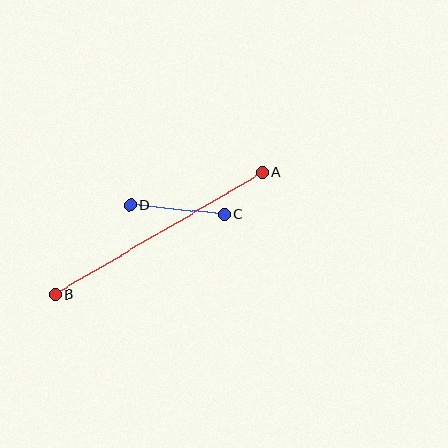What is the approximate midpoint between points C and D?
The midpoint is at approximately (177, 210) pixels.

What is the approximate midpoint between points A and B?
The midpoint is at approximately (159, 234) pixels.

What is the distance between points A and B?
The distance is approximately 240 pixels.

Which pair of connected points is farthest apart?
Points A and B are farthest apart.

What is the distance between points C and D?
The distance is approximately 95 pixels.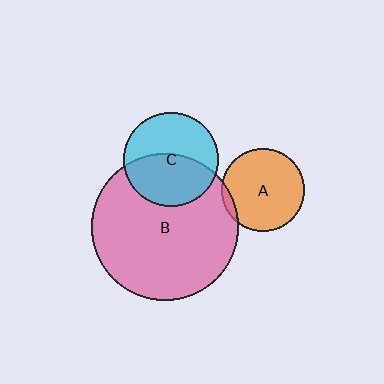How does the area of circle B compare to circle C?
Approximately 2.4 times.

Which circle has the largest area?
Circle B (pink).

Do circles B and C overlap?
Yes.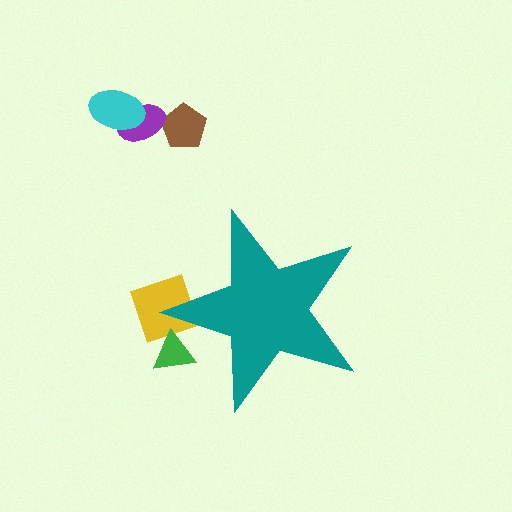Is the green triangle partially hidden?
Yes, the green triangle is partially hidden behind the teal star.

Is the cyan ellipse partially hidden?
No, the cyan ellipse is fully visible.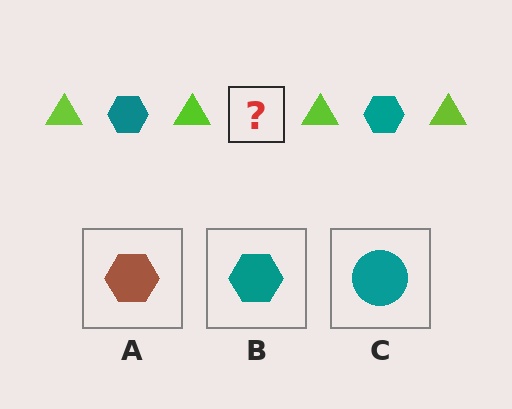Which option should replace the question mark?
Option B.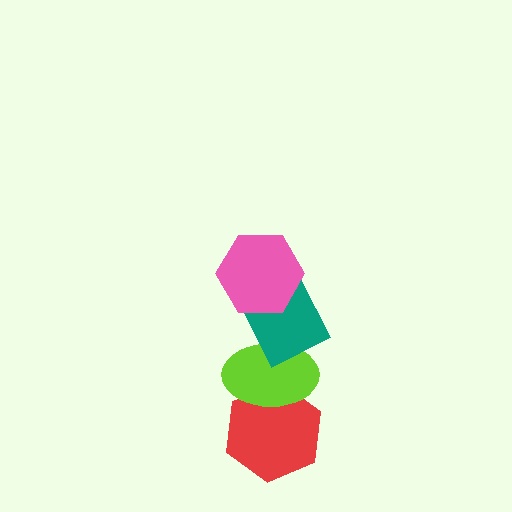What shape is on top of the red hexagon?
The lime ellipse is on top of the red hexagon.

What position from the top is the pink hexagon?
The pink hexagon is 1st from the top.